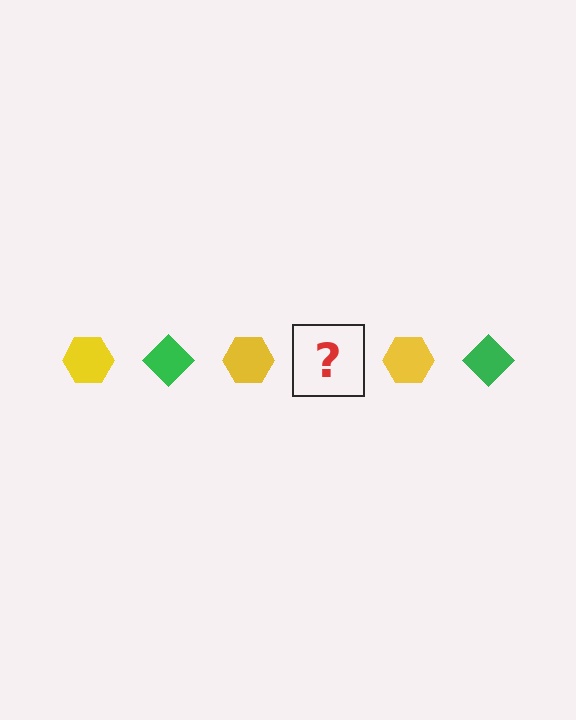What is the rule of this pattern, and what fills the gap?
The rule is that the pattern alternates between yellow hexagon and green diamond. The gap should be filled with a green diamond.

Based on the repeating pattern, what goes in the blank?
The blank should be a green diamond.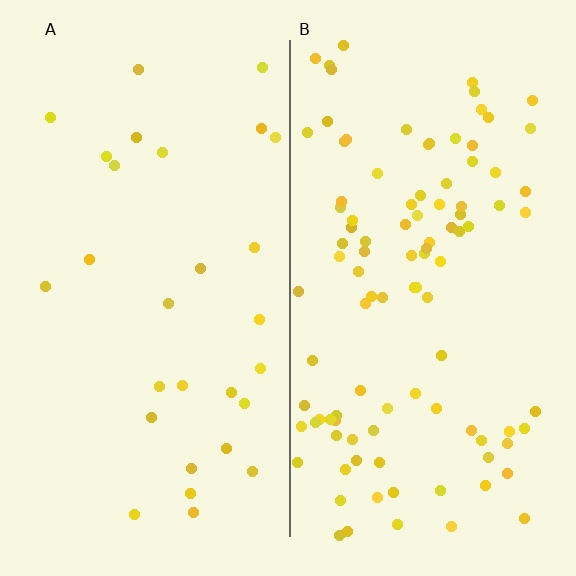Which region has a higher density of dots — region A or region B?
B (the right).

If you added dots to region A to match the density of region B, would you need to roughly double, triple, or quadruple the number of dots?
Approximately quadruple.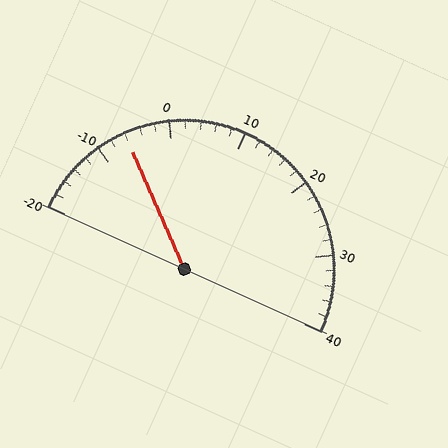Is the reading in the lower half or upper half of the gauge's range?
The reading is in the lower half of the range (-20 to 40).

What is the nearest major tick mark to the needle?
The nearest major tick mark is -10.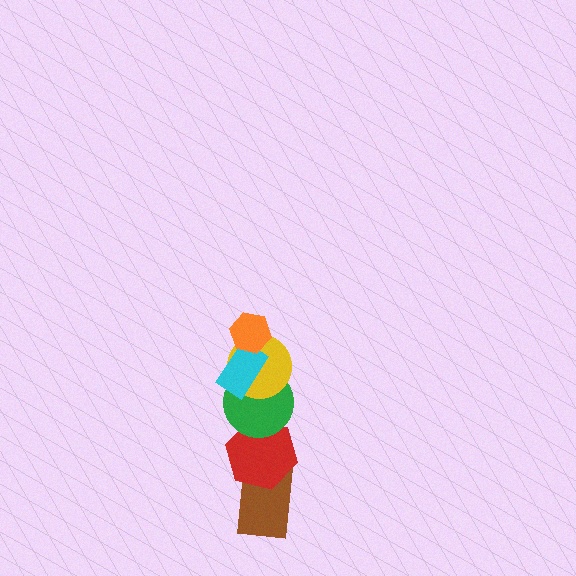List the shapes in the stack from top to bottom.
From top to bottom: the orange hexagon, the cyan rectangle, the yellow circle, the green circle, the red hexagon, the brown rectangle.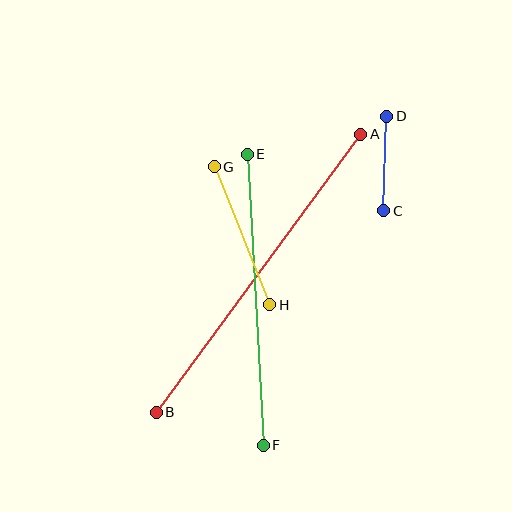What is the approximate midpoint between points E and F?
The midpoint is at approximately (255, 300) pixels.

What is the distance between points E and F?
The distance is approximately 292 pixels.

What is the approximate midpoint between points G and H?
The midpoint is at approximately (242, 236) pixels.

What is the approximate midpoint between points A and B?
The midpoint is at approximately (258, 273) pixels.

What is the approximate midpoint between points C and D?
The midpoint is at approximately (385, 163) pixels.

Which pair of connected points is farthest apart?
Points A and B are farthest apart.